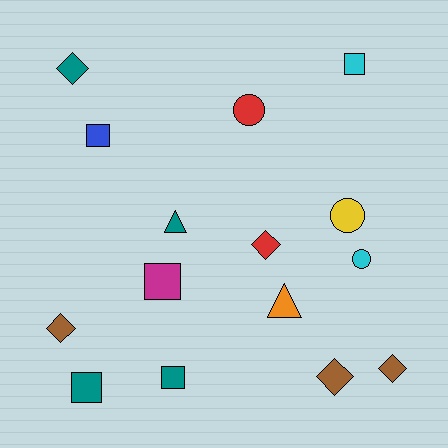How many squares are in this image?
There are 5 squares.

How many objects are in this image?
There are 15 objects.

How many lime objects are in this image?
There are no lime objects.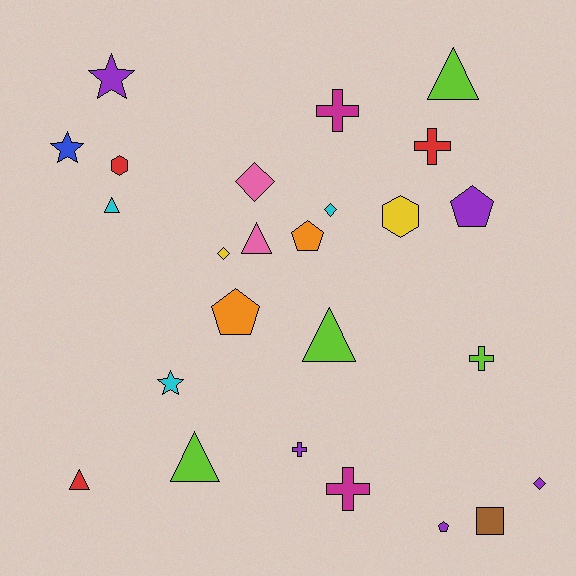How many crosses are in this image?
There are 5 crosses.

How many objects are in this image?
There are 25 objects.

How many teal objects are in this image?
There are no teal objects.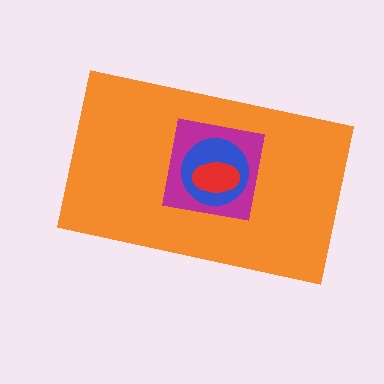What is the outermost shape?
The orange rectangle.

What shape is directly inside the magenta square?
The blue circle.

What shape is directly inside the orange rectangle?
The magenta square.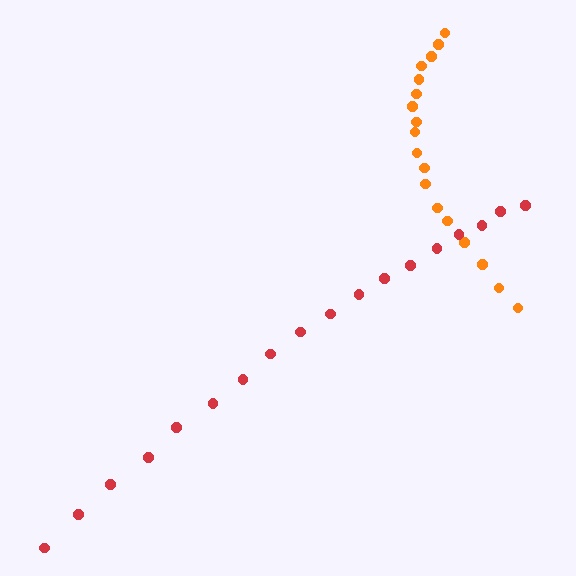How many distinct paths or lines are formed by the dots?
There are 2 distinct paths.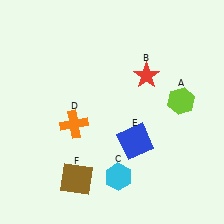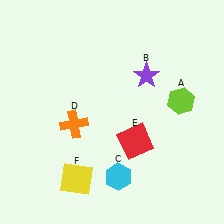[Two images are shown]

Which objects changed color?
B changed from red to purple. E changed from blue to red. F changed from brown to yellow.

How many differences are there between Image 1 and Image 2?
There are 3 differences between the two images.